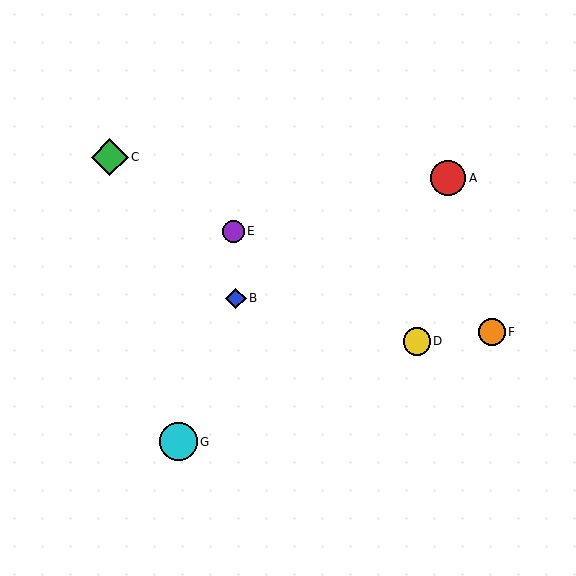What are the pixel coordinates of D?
Object D is at (417, 341).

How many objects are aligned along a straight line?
3 objects (C, D, E) are aligned along a straight line.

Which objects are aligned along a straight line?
Objects C, D, E are aligned along a straight line.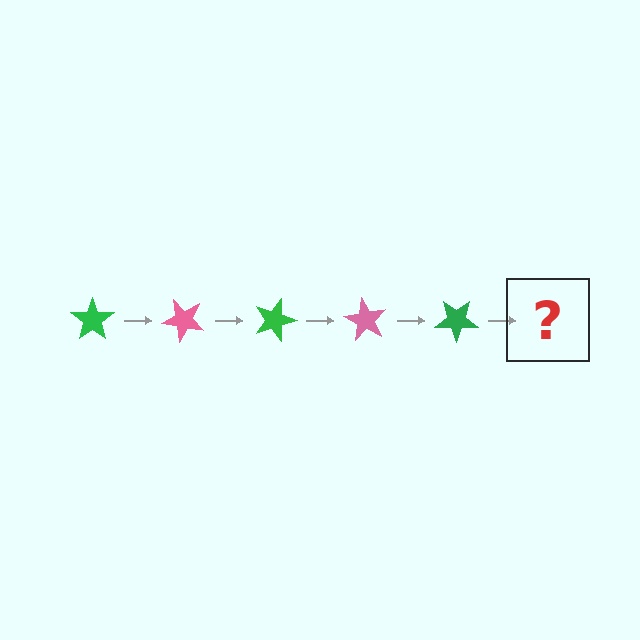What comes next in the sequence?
The next element should be a pink star, rotated 225 degrees from the start.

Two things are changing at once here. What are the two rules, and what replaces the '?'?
The two rules are that it rotates 45 degrees each step and the color cycles through green and pink. The '?' should be a pink star, rotated 225 degrees from the start.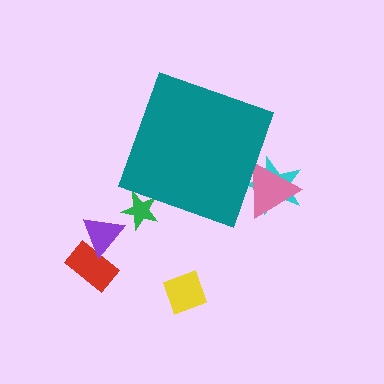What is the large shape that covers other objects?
A teal diamond.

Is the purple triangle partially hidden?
No, the purple triangle is fully visible.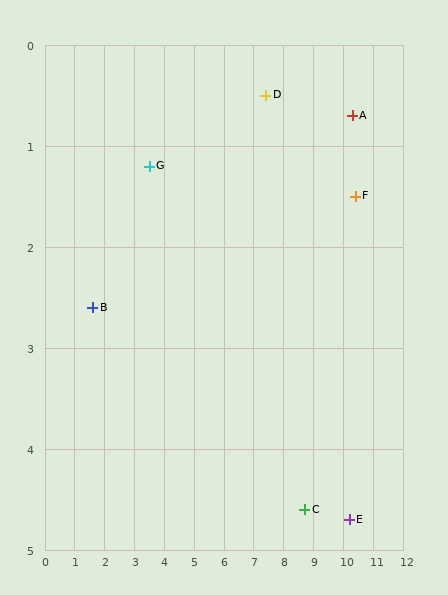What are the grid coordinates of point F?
Point F is at approximately (10.4, 1.5).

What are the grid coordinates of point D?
Point D is at approximately (7.4, 0.5).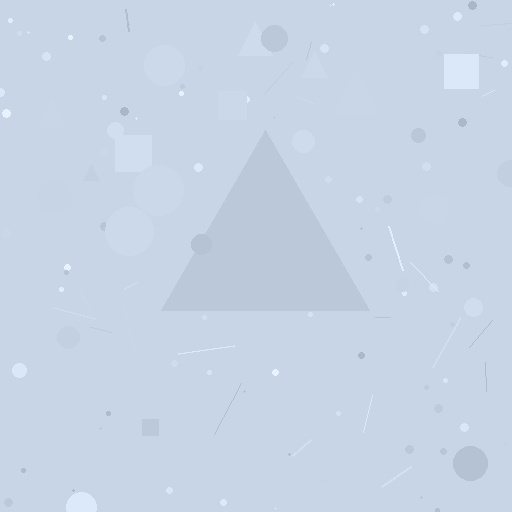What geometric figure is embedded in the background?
A triangle is embedded in the background.